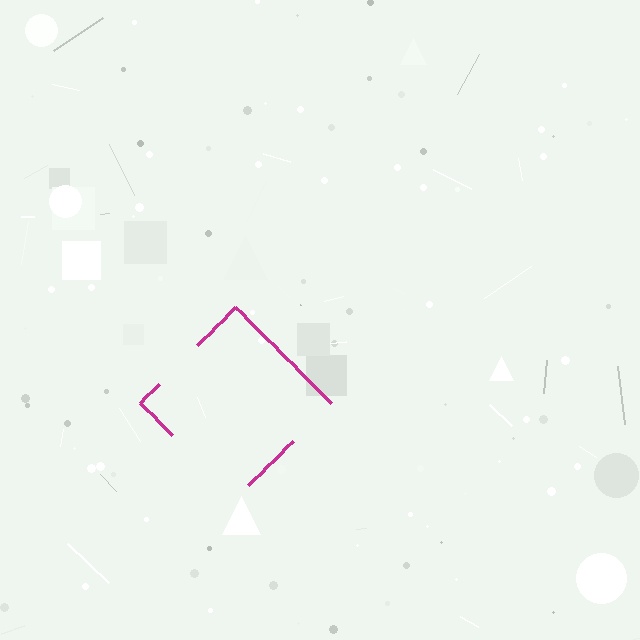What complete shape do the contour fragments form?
The contour fragments form a diamond.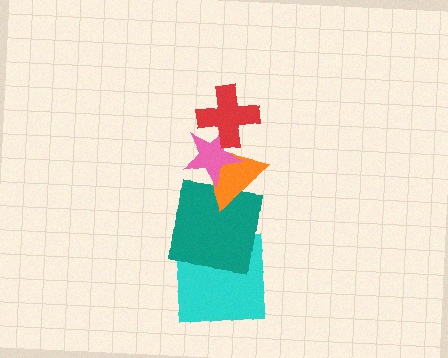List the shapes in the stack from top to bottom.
From top to bottom: the red cross, the pink star, the orange triangle, the teal square, the cyan square.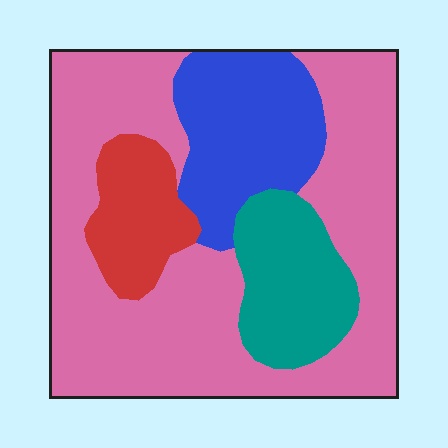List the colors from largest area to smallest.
From largest to smallest: pink, blue, teal, red.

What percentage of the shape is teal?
Teal takes up less than a quarter of the shape.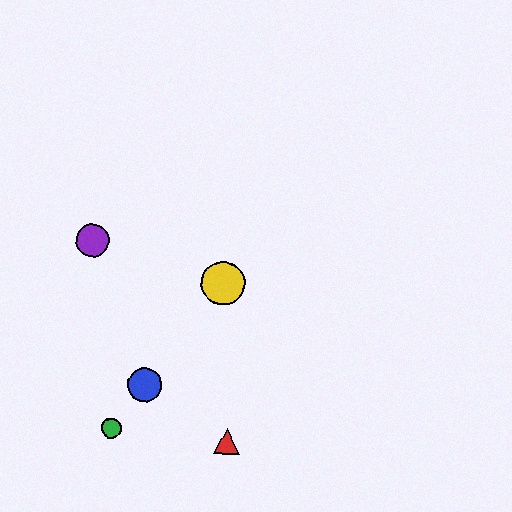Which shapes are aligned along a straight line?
The blue circle, the green circle, the yellow circle are aligned along a straight line.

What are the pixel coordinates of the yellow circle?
The yellow circle is at (223, 283).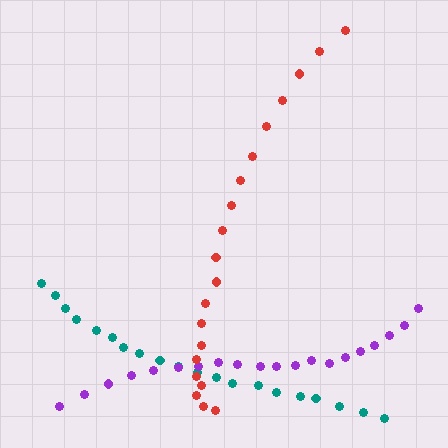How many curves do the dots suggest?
There are 3 distinct paths.